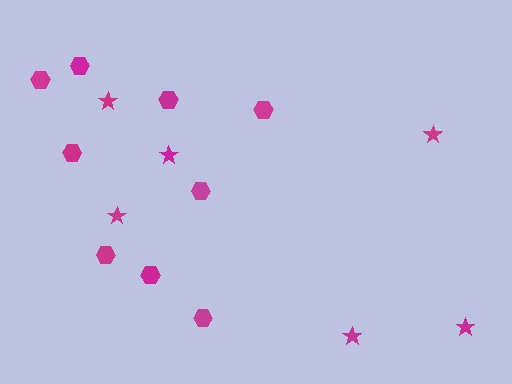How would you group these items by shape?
There are 2 groups: one group of hexagons (9) and one group of stars (6).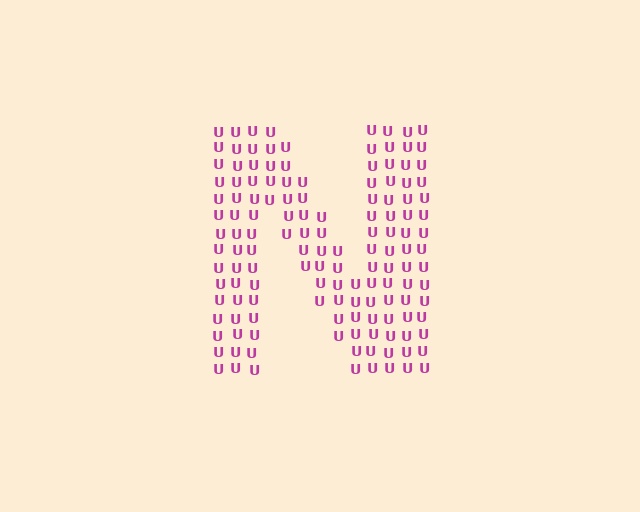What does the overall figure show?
The overall figure shows the letter N.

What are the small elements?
The small elements are letter U's.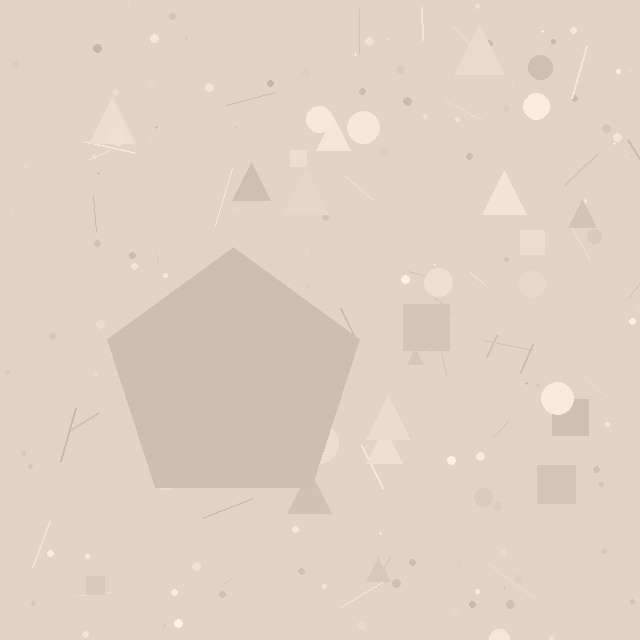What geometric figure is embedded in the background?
A pentagon is embedded in the background.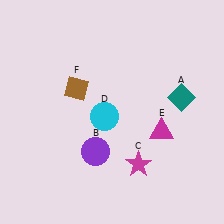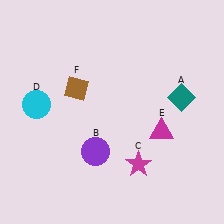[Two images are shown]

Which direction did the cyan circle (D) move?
The cyan circle (D) moved left.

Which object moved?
The cyan circle (D) moved left.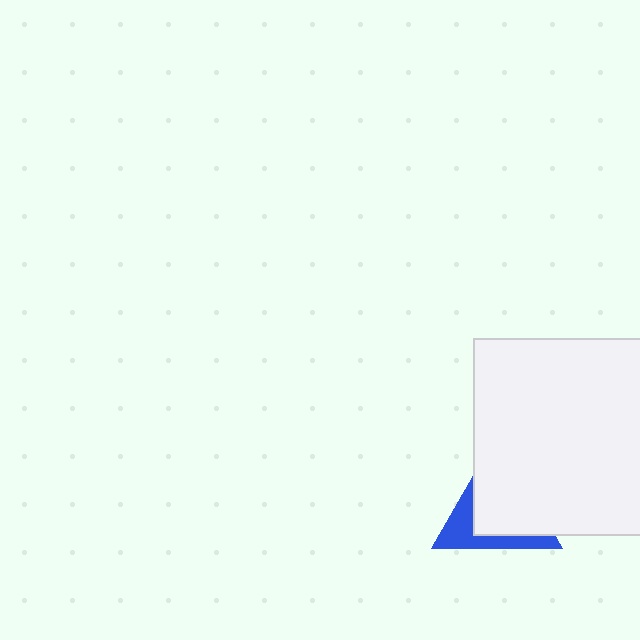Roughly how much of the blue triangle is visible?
A small part of it is visible (roughly 37%).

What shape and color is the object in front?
The object in front is a white rectangle.